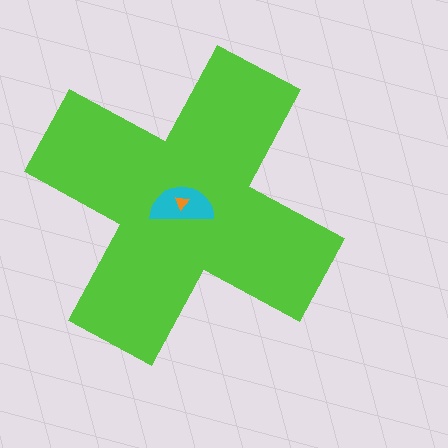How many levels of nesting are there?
3.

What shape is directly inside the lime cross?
The cyan semicircle.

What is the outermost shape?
The lime cross.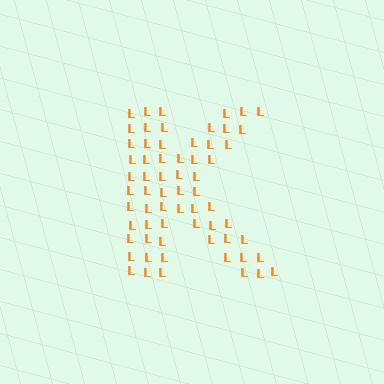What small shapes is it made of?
It is made of small letter L's.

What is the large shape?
The large shape is the letter K.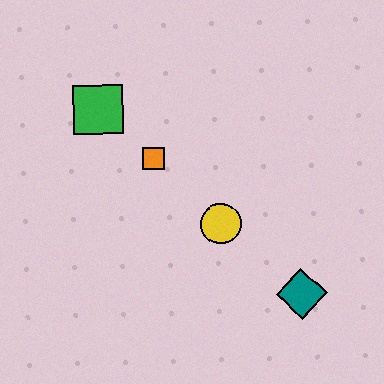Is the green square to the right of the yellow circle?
No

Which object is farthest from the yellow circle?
The green square is farthest from the yellow circle.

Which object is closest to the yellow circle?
The orange square is closest to the yellow circle.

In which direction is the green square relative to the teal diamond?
The green square is to the left of the teal diamond.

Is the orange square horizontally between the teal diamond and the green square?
Yes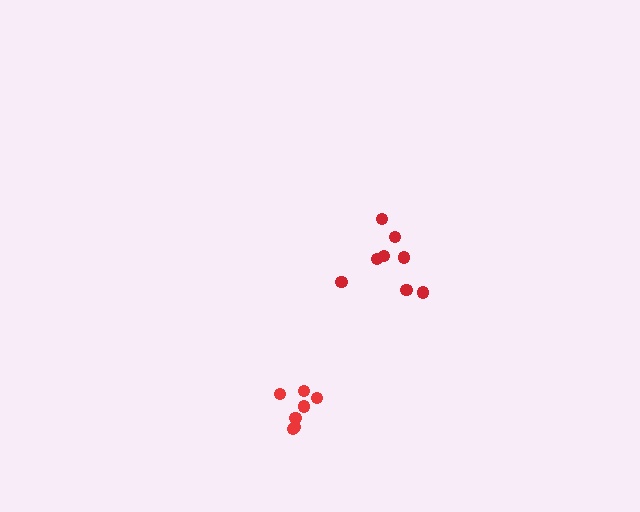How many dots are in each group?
Group 1: 9 dots, Group 2: 7 dots (16 total).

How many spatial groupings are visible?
There are 2 spatial groupings.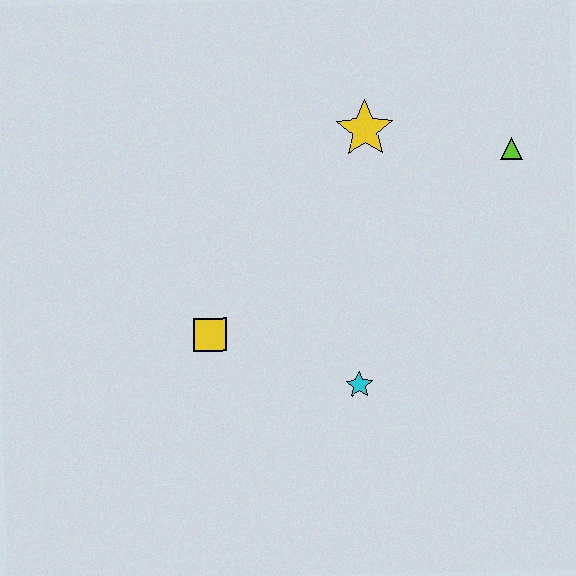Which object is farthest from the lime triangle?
The yellow square is farthest from the lime triangle.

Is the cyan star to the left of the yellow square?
No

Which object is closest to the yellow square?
The cyan star is closest to the yellow square.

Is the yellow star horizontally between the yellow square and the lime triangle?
Yes